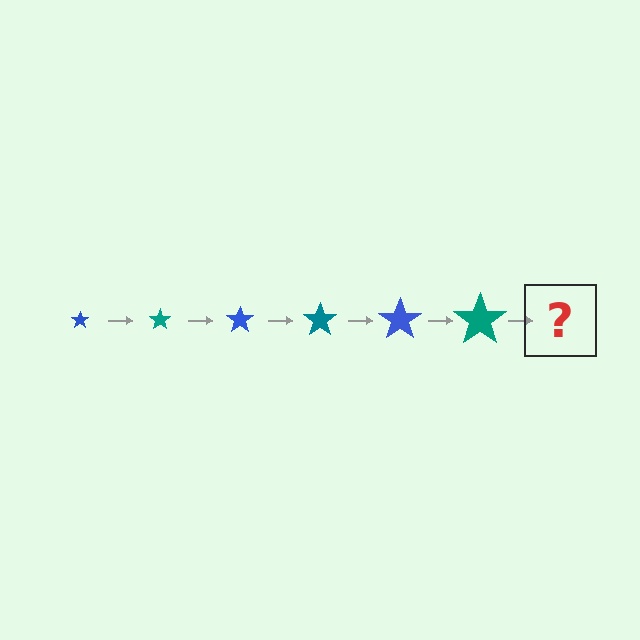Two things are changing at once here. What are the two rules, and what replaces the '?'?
The two rules are that the star grows larger each step and the color cycles through blue and teal. The '?' should be a blue star, larger than the previous one.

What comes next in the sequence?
The next element should be a blue star, larger than the previous one.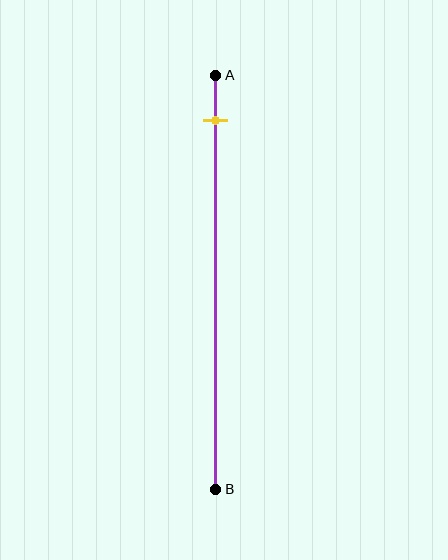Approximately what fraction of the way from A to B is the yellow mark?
The yellow mark is approximately 10% of the way from A to B.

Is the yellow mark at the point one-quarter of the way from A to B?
No, the mark is at about 10% from A, not at the 25% one-quarter point.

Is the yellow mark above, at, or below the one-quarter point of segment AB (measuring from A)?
The yellow mark is above the one-quarter point of segment AB.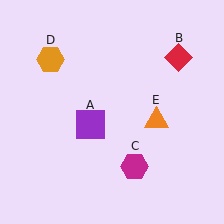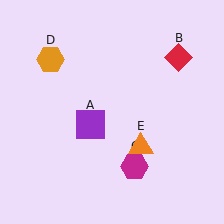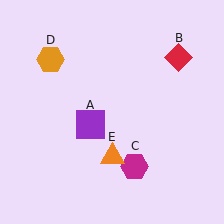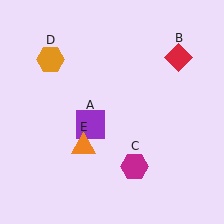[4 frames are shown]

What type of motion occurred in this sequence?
The orange triangle (object E) rotated clockwise around the center of the scene.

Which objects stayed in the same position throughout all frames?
Purple square (object A) and red diamond (object B) and magenta hexagon (object C) and orange hexagon (object D) remained stationary.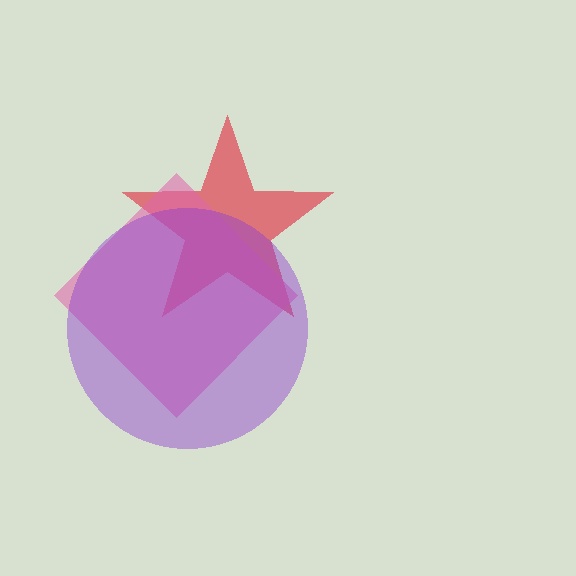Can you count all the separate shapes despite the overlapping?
Yes, there are 3 separate shapes.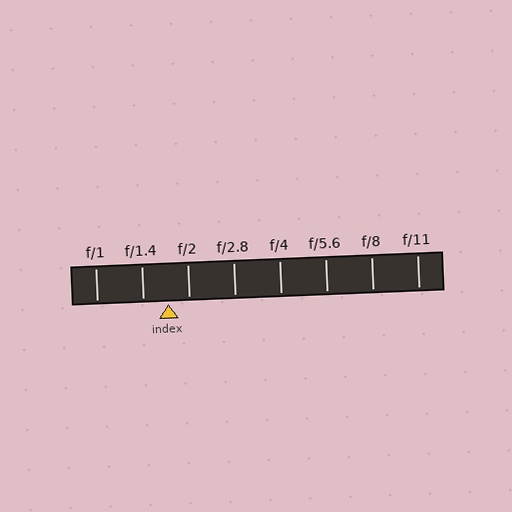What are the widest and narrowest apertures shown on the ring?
The widest aperture shown is f/1 and the narrowest is f/11.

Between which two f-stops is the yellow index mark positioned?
The index mark is between f/1.4 and f/2.